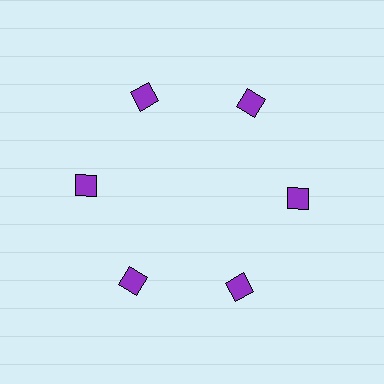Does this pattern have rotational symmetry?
Yes, this pattern has 6-fold rotational symmetry. It looks the same after rotating 60 degrees around the center.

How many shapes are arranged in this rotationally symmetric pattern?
There are 6 shapes, arranged in 6 groups of 1.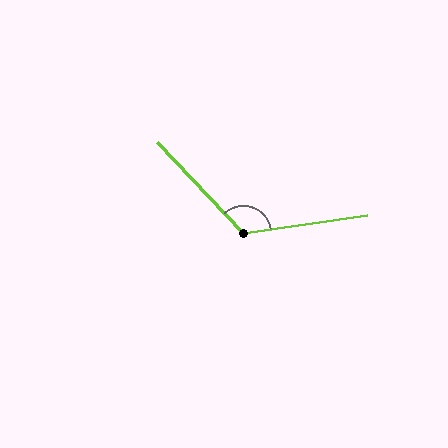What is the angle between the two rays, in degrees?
Approximately 126 degrees.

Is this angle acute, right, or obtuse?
It is obtuse.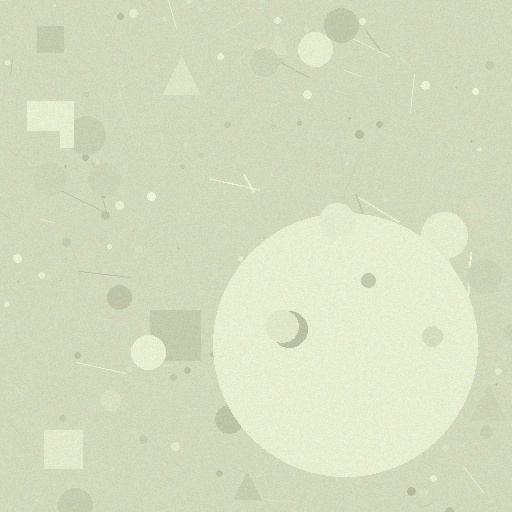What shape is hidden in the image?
A circle is hidden in the image.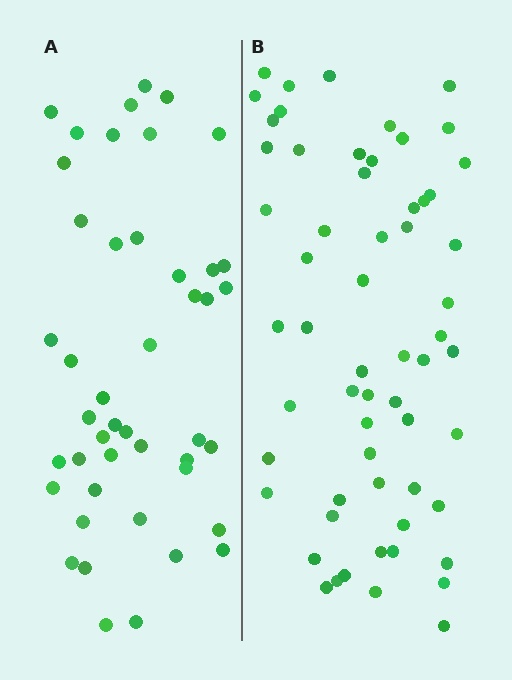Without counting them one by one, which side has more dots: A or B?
Region B (the right region) has more dots.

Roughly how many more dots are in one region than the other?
Region B has approximately 15 more dots than region A.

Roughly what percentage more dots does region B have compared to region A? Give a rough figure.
About 35% more.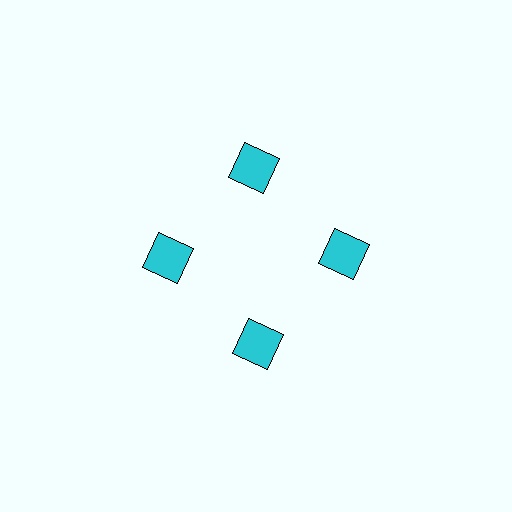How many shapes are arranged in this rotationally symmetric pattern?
There are 4 shapes, arranged in 4 groups of 1.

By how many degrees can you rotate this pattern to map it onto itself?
The pattern maps onto itself every 90 degrees of rotation.